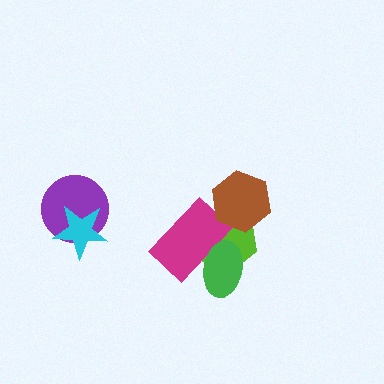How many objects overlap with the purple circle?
1 object overlaps with the purple circle.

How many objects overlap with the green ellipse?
2 objects overlap with the green ellipse.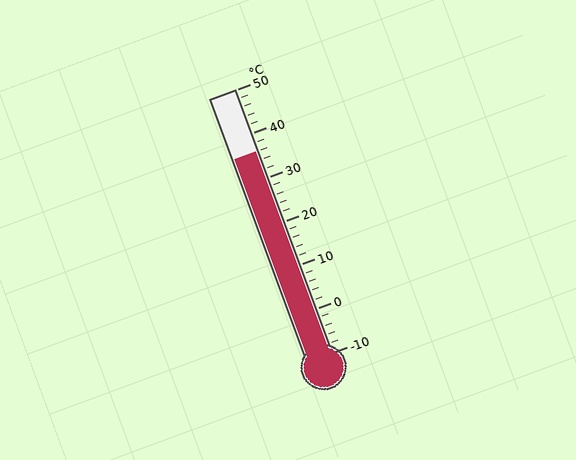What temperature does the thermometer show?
The thermometer shows approximately 36°C.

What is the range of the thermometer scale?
The thermometer scale ranges from -10°C to 50°C.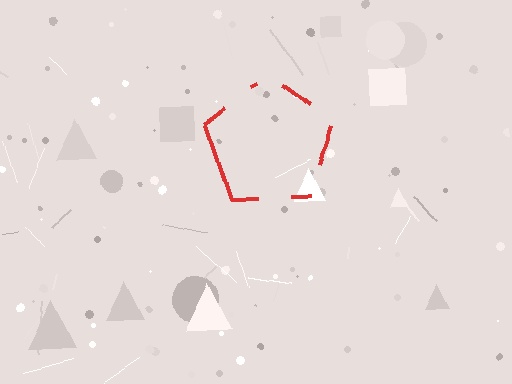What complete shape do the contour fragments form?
The contour fragments form a pentagon.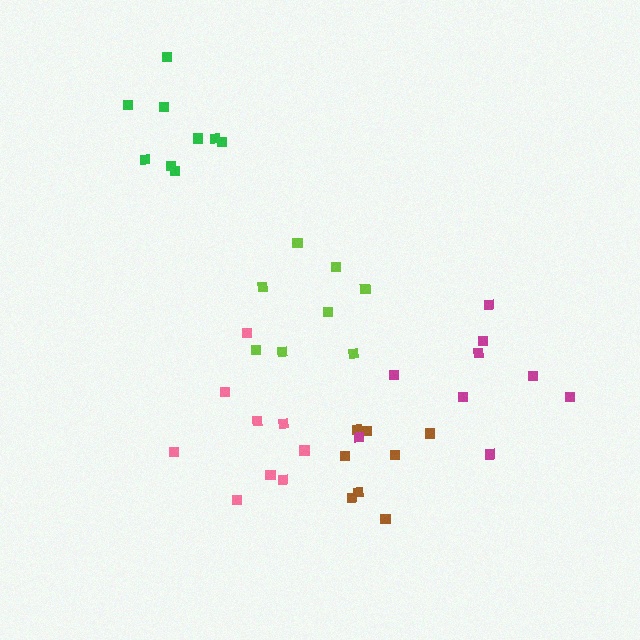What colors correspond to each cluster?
The clusters are colored: brown, magenta, pink, lime, green.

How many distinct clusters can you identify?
There are 5 distinct clusters.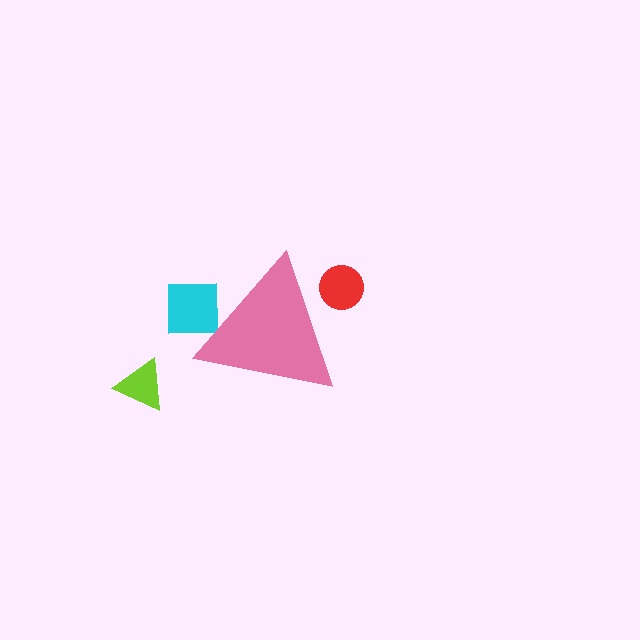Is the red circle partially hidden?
Yes, the red circle is partially hidden behind the pink triangle.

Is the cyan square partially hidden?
Yes, the cyan square is partially hidden behind the pink triangle.